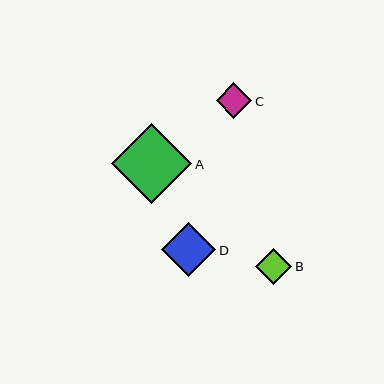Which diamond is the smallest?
Diamond C is the smallest with a size of approximately 35 pixels.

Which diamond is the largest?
Diamond A is the largest with a size of approximately 80 pixels.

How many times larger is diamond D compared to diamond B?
Diamond D is approximately 1.5 times the size of diamond B.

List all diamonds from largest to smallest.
From largest to smallest: A, D, B, C.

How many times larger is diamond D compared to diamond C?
Diamond D is approximately 1.5 times the size of diamond C.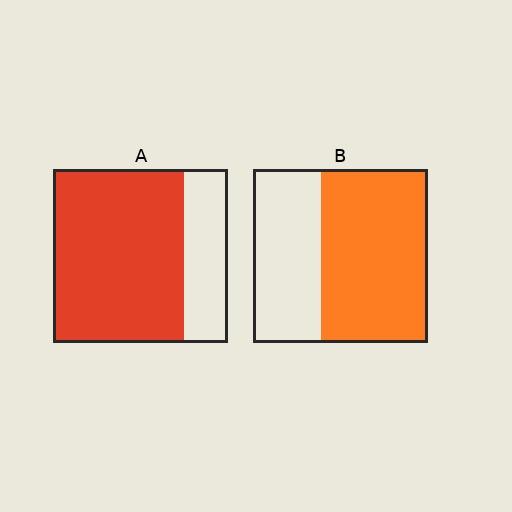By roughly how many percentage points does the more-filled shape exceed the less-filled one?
By roughly 15 percentage points (A over B).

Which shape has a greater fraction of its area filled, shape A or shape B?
Shape A.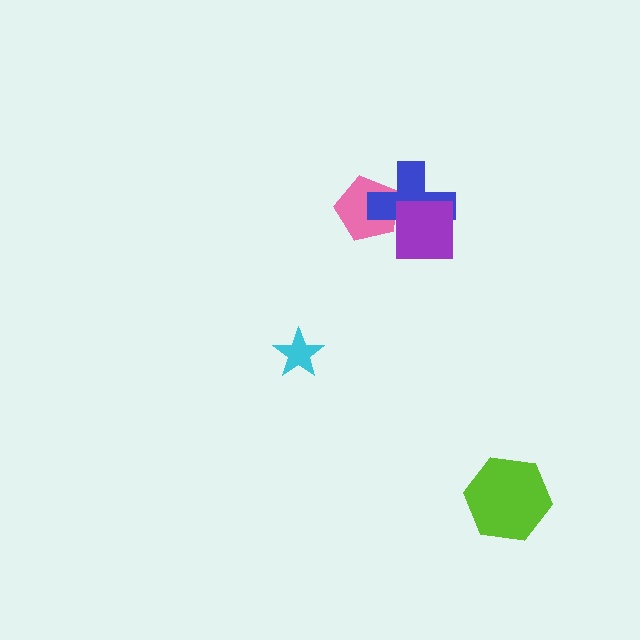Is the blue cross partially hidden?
Yes, it is partially covered by another shape.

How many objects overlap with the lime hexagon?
0 objects overlap with the lime hexagon.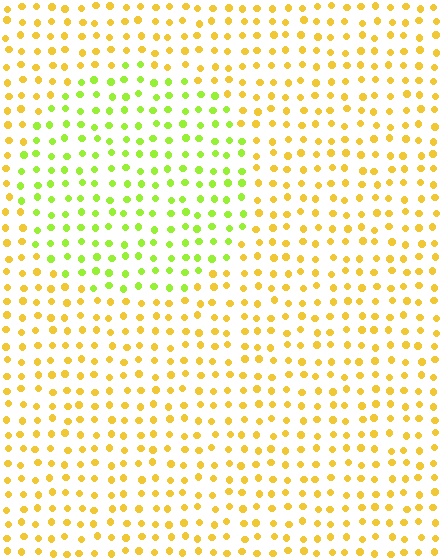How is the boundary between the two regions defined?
The boundary is defined purely by a slight shift in hue (about 42 degrees). Spacing, size, and orientation are identical on both sides.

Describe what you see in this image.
The image is filled with small yellow elements in a uniform arrangement. A circle-shaped region is visible where the elements are tinted to a slightly different hue, forming a subtle color boundary.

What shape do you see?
I see a circle.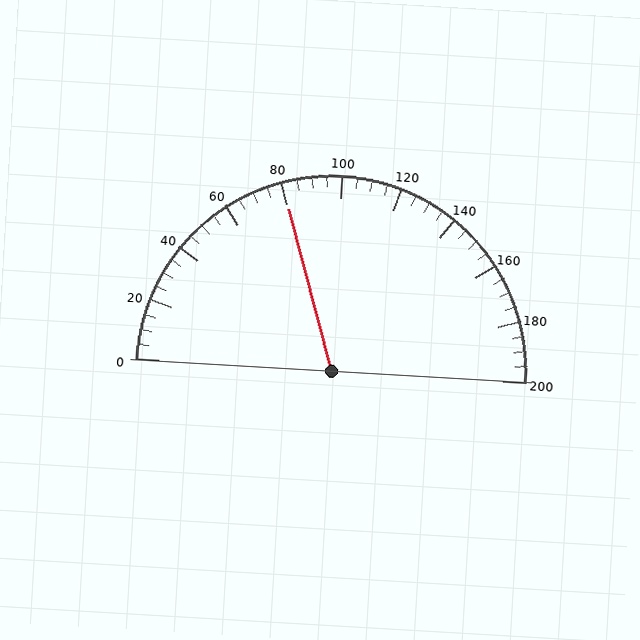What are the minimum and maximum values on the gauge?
The gauge ranges from 0 to 200.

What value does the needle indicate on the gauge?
The needle indicates approximately 80.